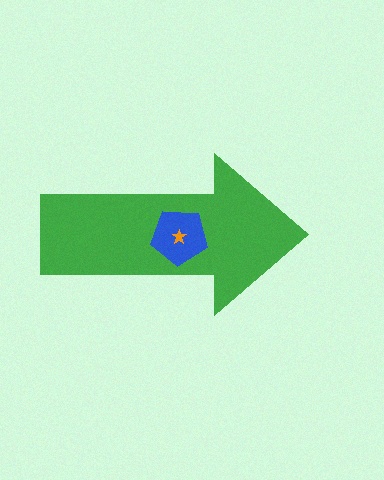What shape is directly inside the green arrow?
The blue pentagon.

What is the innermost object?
The orange star.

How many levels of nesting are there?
3.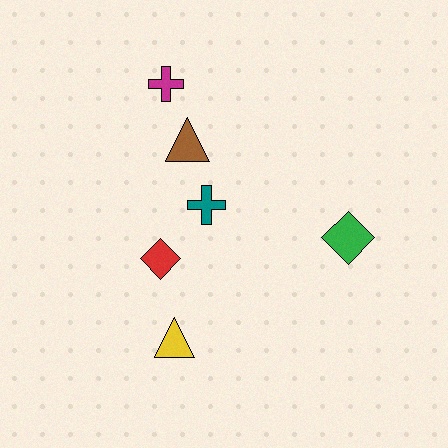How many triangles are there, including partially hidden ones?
There are 2 triangles.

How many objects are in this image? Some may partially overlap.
There are 6 objects.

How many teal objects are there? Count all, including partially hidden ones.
There is 1 teal object.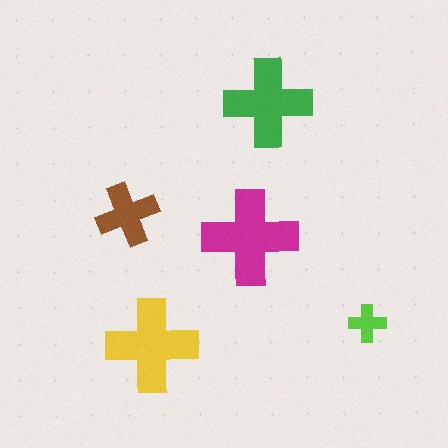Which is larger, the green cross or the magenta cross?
The magenta one.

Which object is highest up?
The green cross is topmost.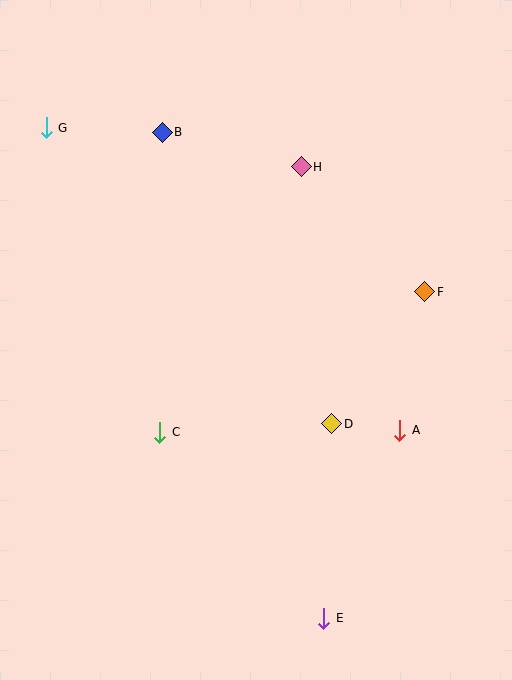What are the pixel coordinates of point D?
Point D is at (332, 424).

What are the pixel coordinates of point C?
Point C is at (160, 432).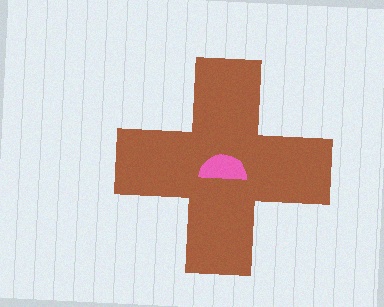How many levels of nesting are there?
2.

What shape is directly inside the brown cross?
The pink semicircle.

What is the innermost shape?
The pink semicircle.